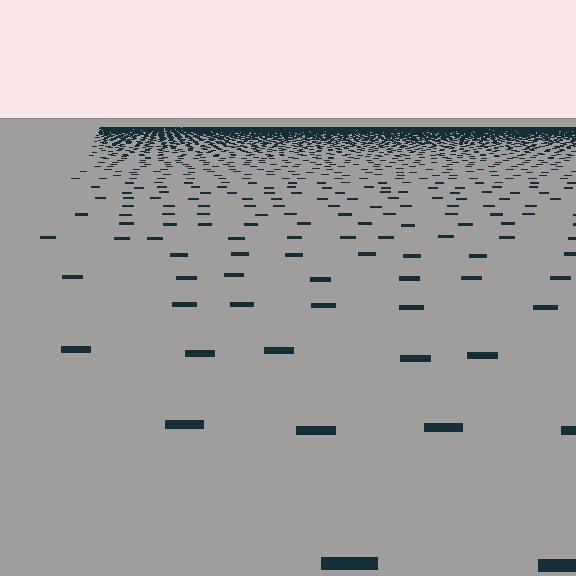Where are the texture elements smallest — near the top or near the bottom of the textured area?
Near the top.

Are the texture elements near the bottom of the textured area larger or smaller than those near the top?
Larger. Near the bottom, elements are closer to the viewer and appear at a bigger on-screen size.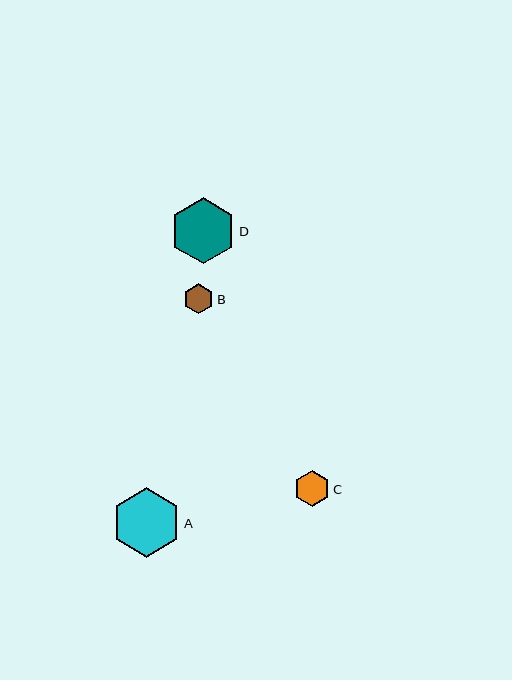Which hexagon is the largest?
Hexagon A is the largest with a size of approximately 70 pixels.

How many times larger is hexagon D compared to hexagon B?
Hexagon D is approximately 2.2 times the size of hexagon B.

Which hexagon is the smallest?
Hexagon B is the smallest with a size of approximately 30 pixels.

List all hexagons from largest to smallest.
From largest to smallest: A, D, C, B.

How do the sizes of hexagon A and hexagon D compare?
Hexagon A and hexagon D are approximately the same size.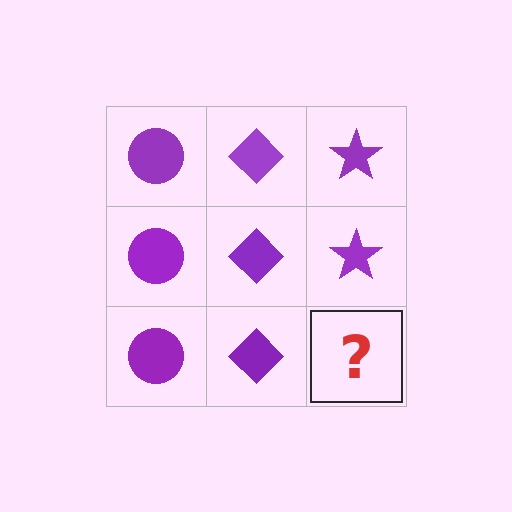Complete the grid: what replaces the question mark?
The question mark should be replaced with a purple star.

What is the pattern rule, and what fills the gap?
The rule is that each column has a consistent shape. The gap should be filled with a purple star.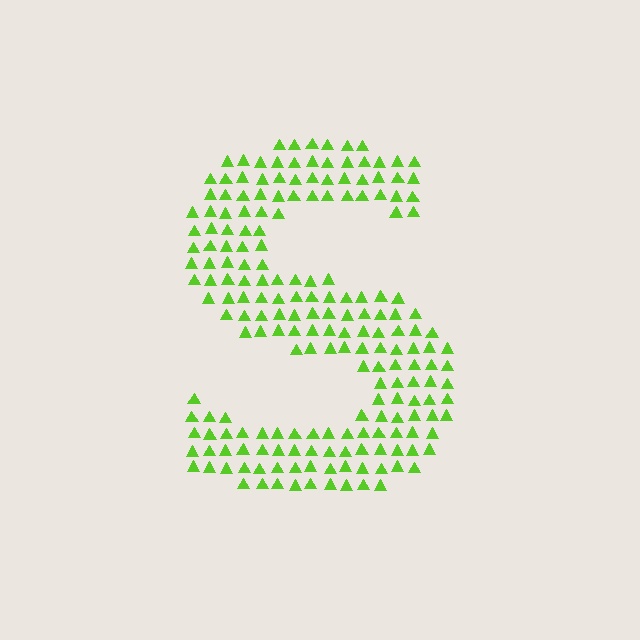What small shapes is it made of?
It is made of small triangles.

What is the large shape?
The large shape is the letter S.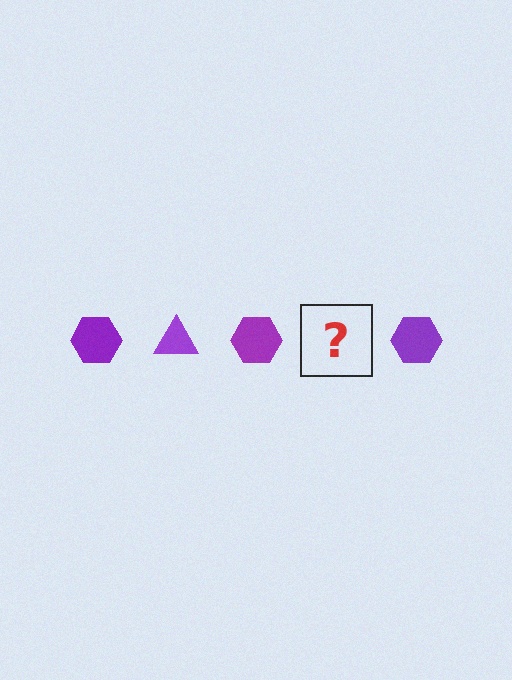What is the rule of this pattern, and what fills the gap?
The rule is that the pattern cycles through hexagon, triangle shapes in purple. The gap should be filled with a purple triangle.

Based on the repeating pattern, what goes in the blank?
The blank should be a purple triangle.